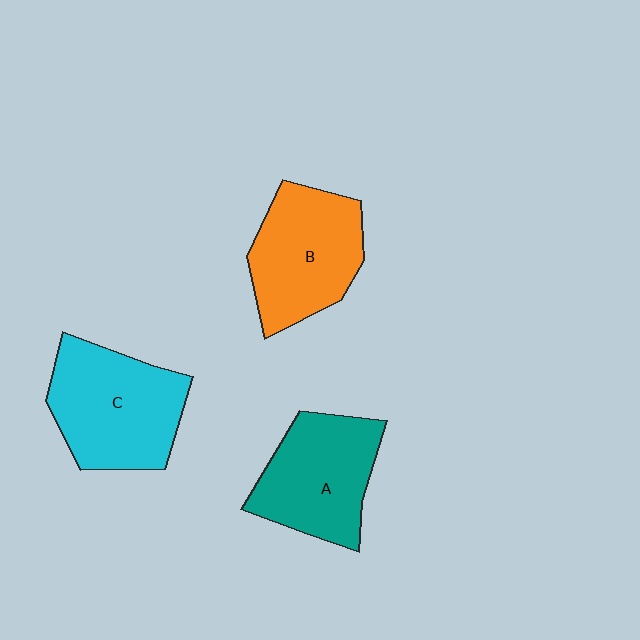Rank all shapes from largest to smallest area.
From largest to smallest: C (cyan), B (orange), A (teal).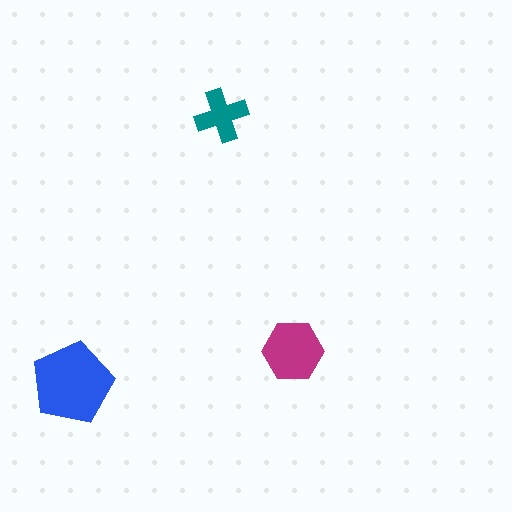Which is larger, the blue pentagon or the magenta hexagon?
The blue pentagon.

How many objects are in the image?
There are 3 objects in the image.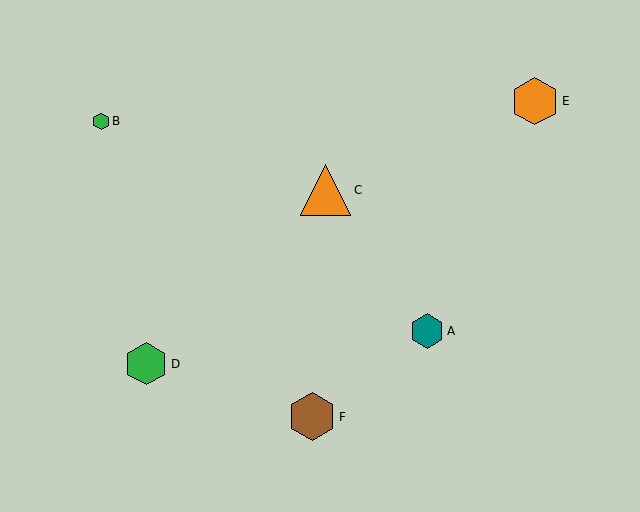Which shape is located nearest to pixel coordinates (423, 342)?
The teal hexagon (labeled A) at (427, 331) is nearest to that location.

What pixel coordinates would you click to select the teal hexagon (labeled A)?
Click at (427, 331) to select the teal hexagon A.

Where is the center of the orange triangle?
The center of the orange triangle is at (326, 190).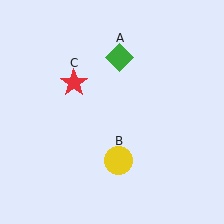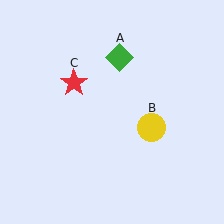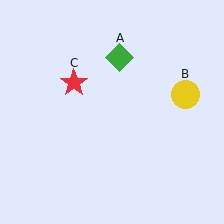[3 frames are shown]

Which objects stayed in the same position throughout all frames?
Green diamond (object A) and red star (object C) remained stationary.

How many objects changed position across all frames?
1 object changed position: yellow circle (object B).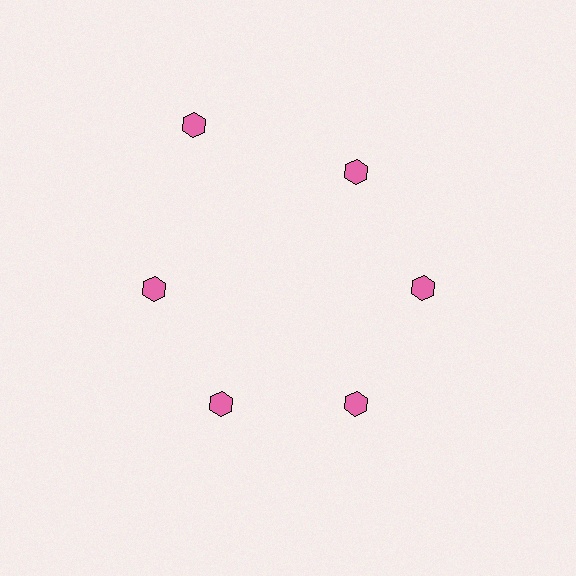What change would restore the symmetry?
The symmetry would be restored by moving it inward, back onto the ring so that all 6 hexagons sit at equal angles and equal distance from the center.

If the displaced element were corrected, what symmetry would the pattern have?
It would have 6-fold rotational symmetry — the pattern would map onto itself every 60 degrees.